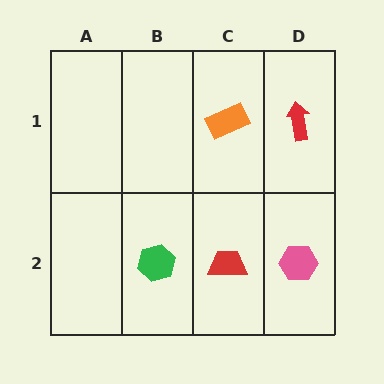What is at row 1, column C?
An orange rectangle.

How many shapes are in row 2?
3 shapes.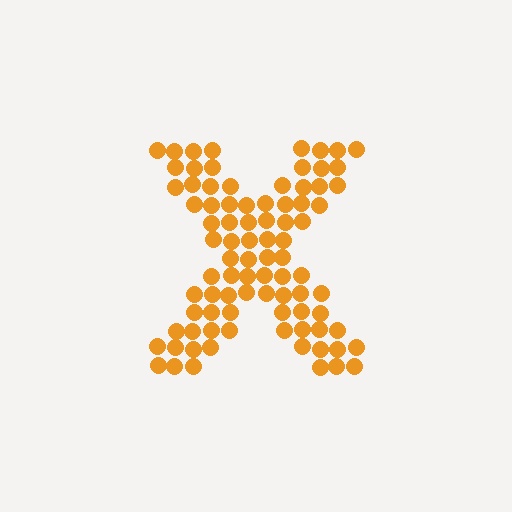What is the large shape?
The large shape is the letter X.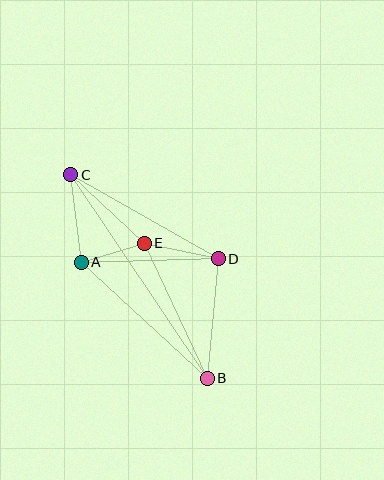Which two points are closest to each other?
Points A and E are closest to each other.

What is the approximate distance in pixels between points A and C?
The distance between A and C is approximately 88 pixels.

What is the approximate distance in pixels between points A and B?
The distance between A and B is approximately 172 pixels.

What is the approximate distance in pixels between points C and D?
The distance between C and D is approximately 169 pixels.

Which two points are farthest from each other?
Points B and C are farthest from each other.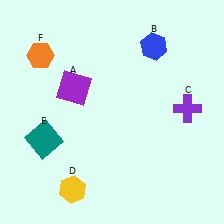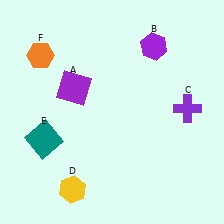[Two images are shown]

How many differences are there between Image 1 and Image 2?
There is 1 difference between the two images.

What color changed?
The hexagon (B) changed from blue in Image 1 to purple in Image 2.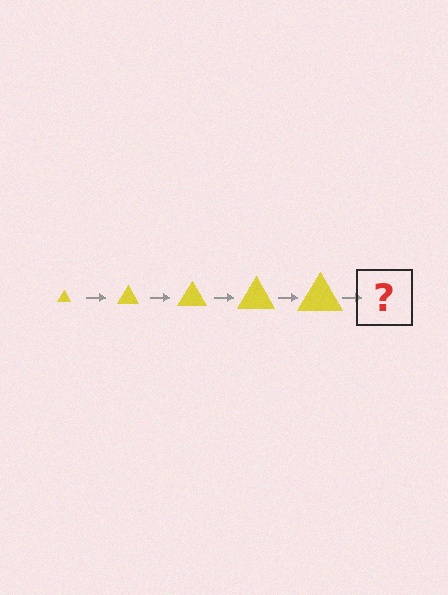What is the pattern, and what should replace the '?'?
The pattern is that the triangle gets progressively larger each step. The '?' should be a yellow triangle, larger than the previous one.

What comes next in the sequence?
The next element should be a yellow triangle, larger than the previous one.